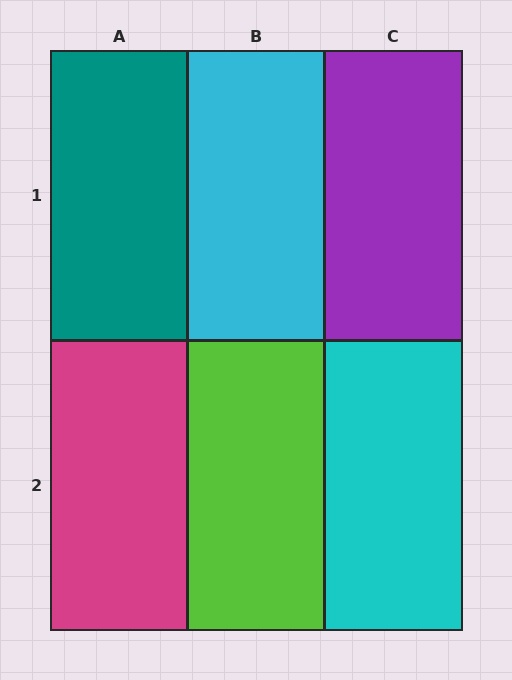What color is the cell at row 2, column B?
Lime.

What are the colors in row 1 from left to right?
Teal, cyan, purple.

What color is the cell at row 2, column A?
Magenta.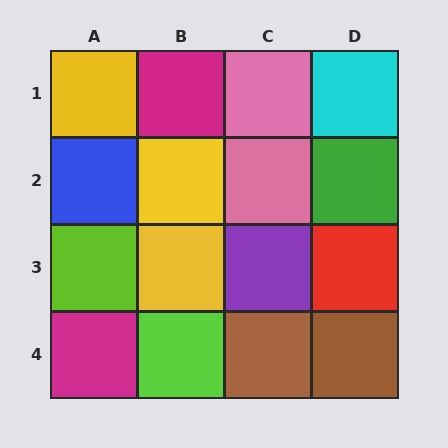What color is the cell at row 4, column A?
Magenta.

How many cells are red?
1 cell is red.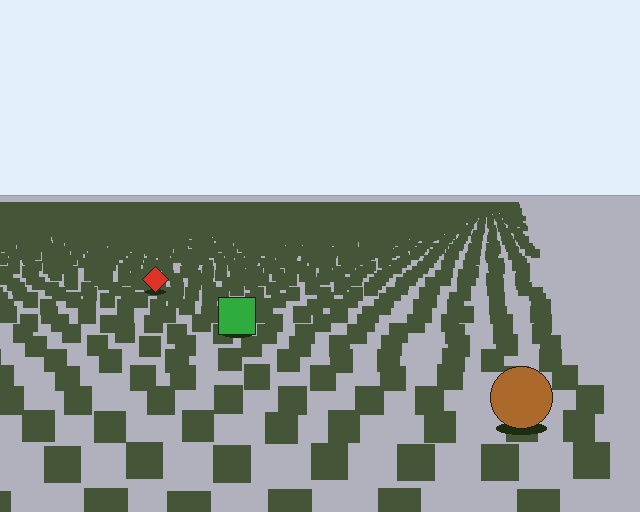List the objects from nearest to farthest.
From nearest to farthest: the brown circle, the green square, the red diamond.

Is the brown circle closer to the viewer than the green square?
Yes. The brown circle is closer — you can tell from the texture gradient: the ground texture is coarser near it.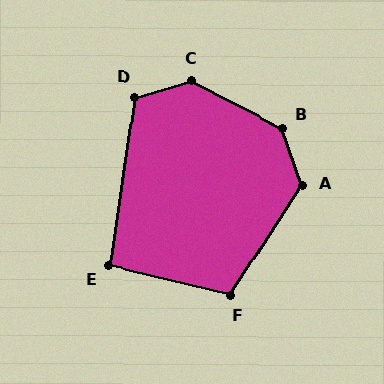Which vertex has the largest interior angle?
C, at approximately 137 degrees.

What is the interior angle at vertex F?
Approximately 109 degrees (obtuse).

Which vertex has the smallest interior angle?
E, at approximately 95 degrees.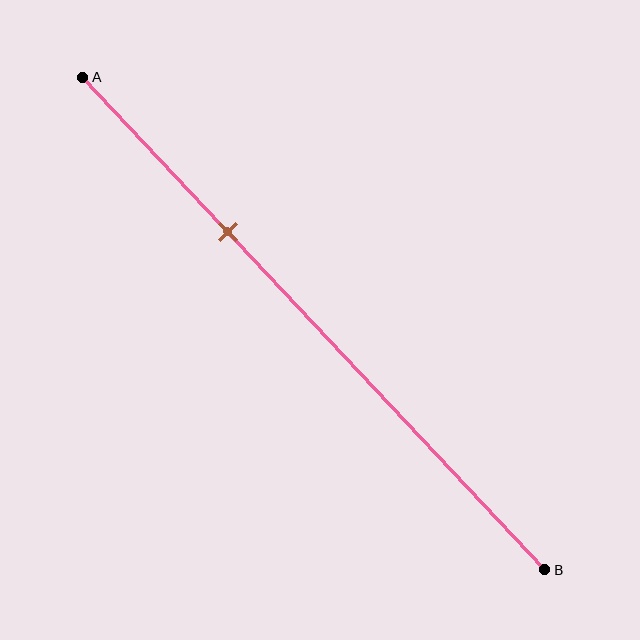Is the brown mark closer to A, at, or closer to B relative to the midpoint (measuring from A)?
The brown mark is closer to point A than the midpoint of segment AB.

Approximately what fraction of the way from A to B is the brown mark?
The brown mark is approximately 30% of the way from A to B.